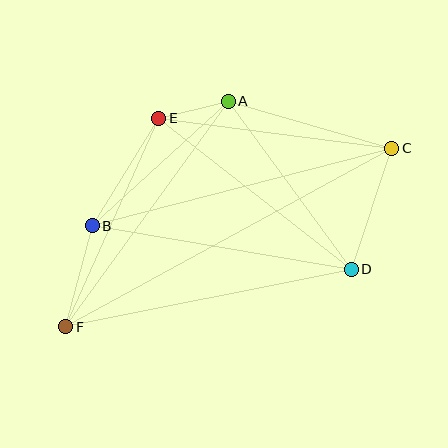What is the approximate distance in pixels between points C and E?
The distance between C and E is approximately 235 pixels.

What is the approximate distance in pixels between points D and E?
The distance between D and E is approximately 245 pixels.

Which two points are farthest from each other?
Points C and F are farthest from each other.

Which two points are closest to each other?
Points A and E are closest to each other.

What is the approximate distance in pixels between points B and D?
The distance between B and D is approximately 263 pixels.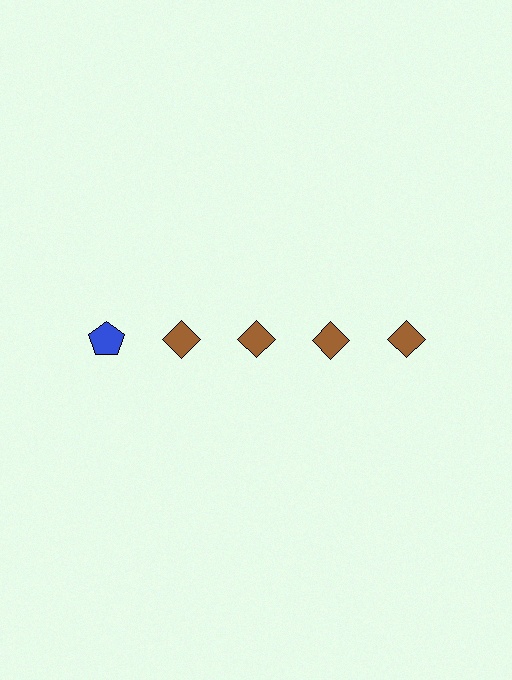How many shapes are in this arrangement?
There are 5 shapes arranged in a grid pattern.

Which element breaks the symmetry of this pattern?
The blue pentagon in the top row, leftmost column breaks the symmetry. All other shapes are brown diamonds.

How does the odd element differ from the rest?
It differs in both color (blue instead of brown) and shape (pentagon instead of diamond).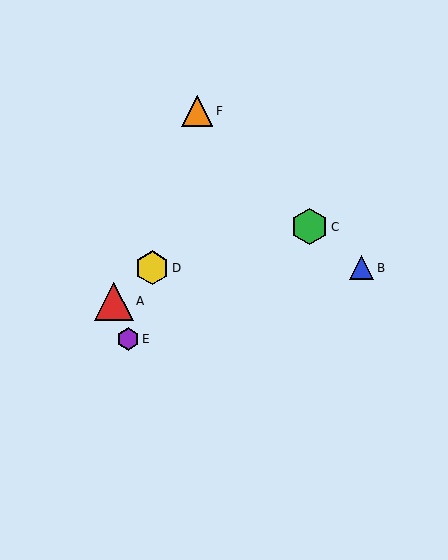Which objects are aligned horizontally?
Objects B, D are aligned horizontally.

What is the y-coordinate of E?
Object E is at y≈339.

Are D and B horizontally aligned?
Yes, both are at y≈268.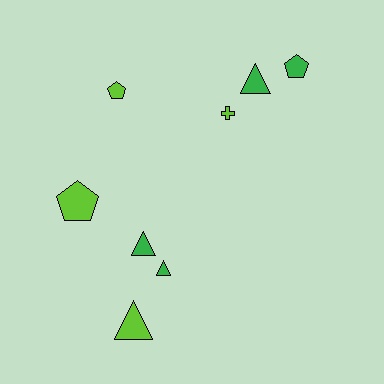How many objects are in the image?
There are 8 objects.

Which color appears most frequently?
Lime, with 4 objects.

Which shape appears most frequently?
Triangle, with 4 objects.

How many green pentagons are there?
There is 1 green pentagon.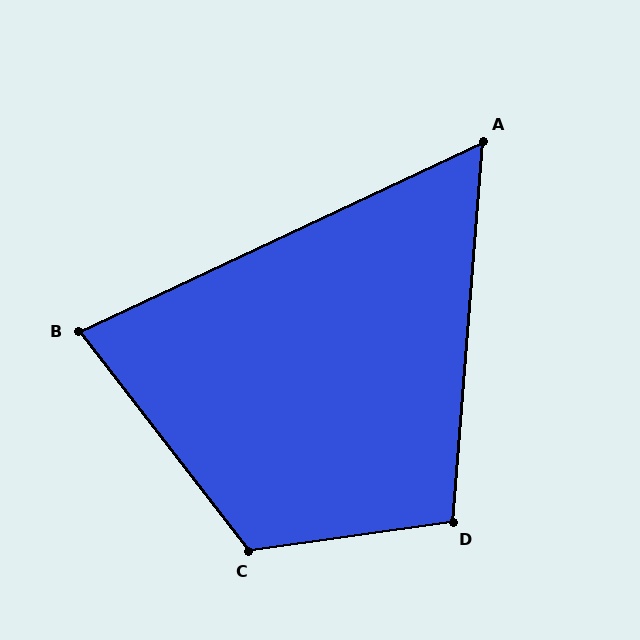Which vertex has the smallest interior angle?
A, at approximately 60 degrees.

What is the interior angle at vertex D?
Approximately 103 degrees (obtuse).